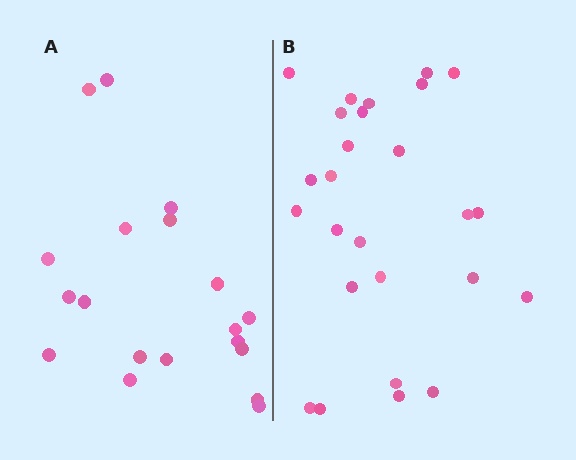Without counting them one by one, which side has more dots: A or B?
Region B (the right region) has more dots.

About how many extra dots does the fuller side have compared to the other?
Region B has roughly 8 or so more dots than region A.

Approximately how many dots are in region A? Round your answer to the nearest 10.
About 20 dots. (The exact count is 19, which rounds to 20.)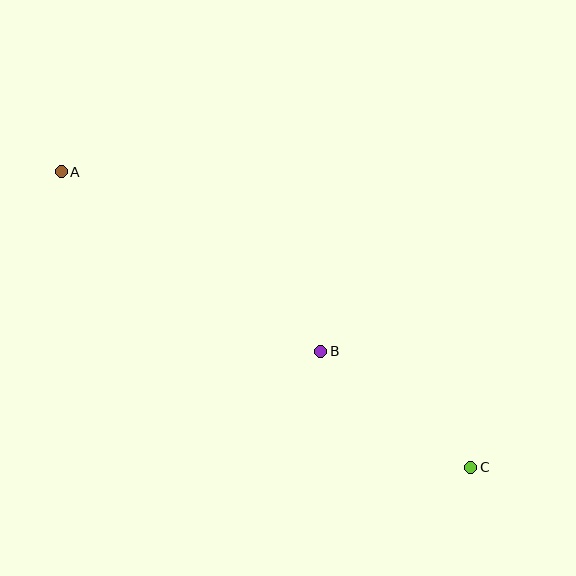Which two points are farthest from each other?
Points A and C are farthest from each other.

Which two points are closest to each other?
Points B and C are closest to each other.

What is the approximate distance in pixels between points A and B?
The distance between A and B is approximately 315 pixels.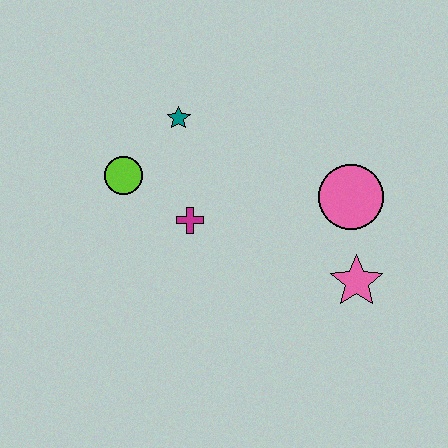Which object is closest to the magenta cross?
The lime circle is closest to the magenta cross.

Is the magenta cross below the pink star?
No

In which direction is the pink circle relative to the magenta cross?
The pink circle is to the right of the magenta cross.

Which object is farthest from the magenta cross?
The pink star is farthest from the magenta cross.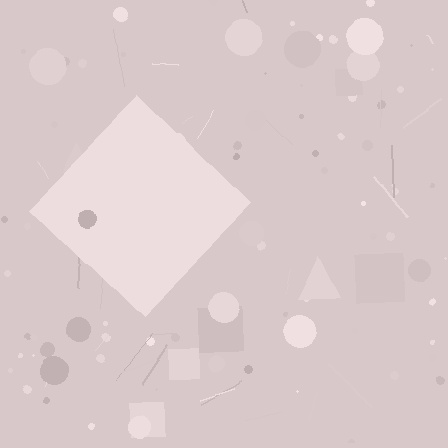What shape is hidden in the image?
A diamond is hidden in the image.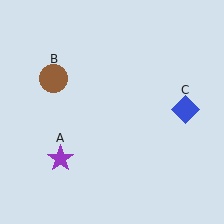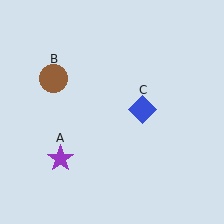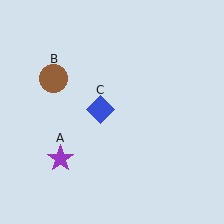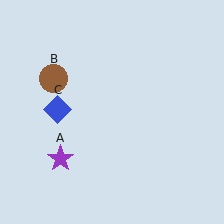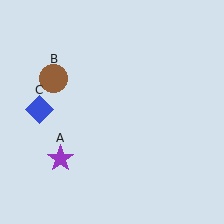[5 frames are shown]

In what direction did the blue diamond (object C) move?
The blue diamond (object C) moved left.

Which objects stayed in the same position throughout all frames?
Purple star (object A) and brown circle (object B) remained stationary.